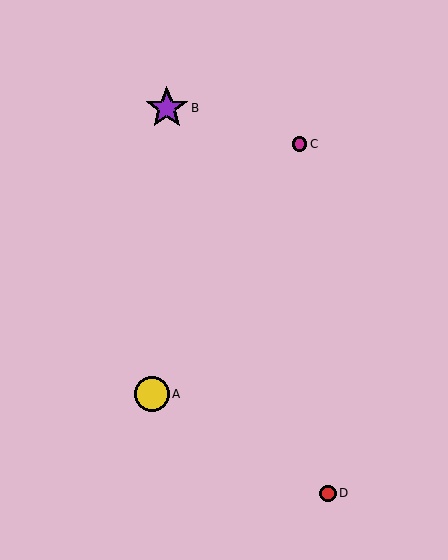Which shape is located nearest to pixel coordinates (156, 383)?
The yellow circle (labeled A) at (152, 394) is nearest to that location.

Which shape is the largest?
The purple star (labeled B) is the largest.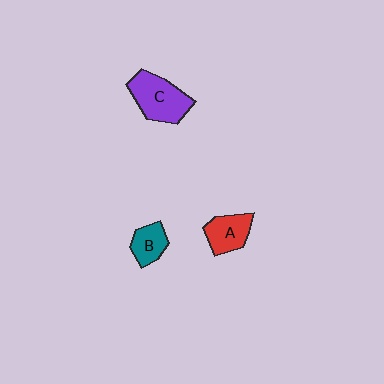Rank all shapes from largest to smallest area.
From largest to smallest: C (purple), A (red), B (teal).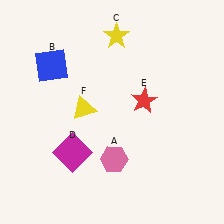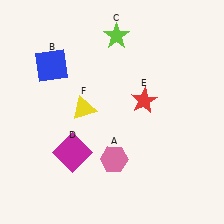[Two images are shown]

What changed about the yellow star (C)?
In Image 1, C is yellow. In Image 2, it changed to lime.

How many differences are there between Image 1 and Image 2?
There is 1 difference between the two images.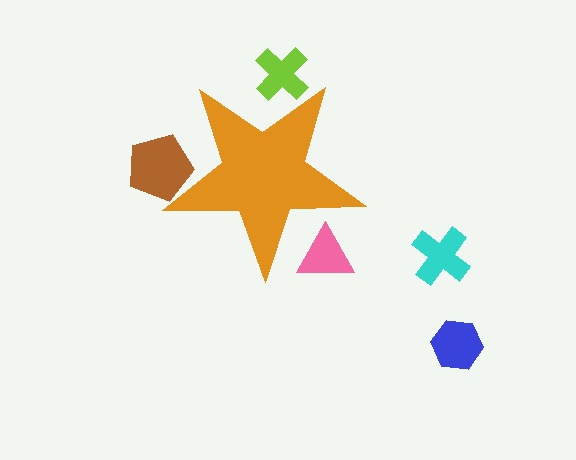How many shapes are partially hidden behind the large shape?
3 shapes are partially hidden.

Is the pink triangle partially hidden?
Yes, the pink triangle is partially hidden behind the orange star.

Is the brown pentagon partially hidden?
Yes, the brown pentagon is partially hidden behind the orange star.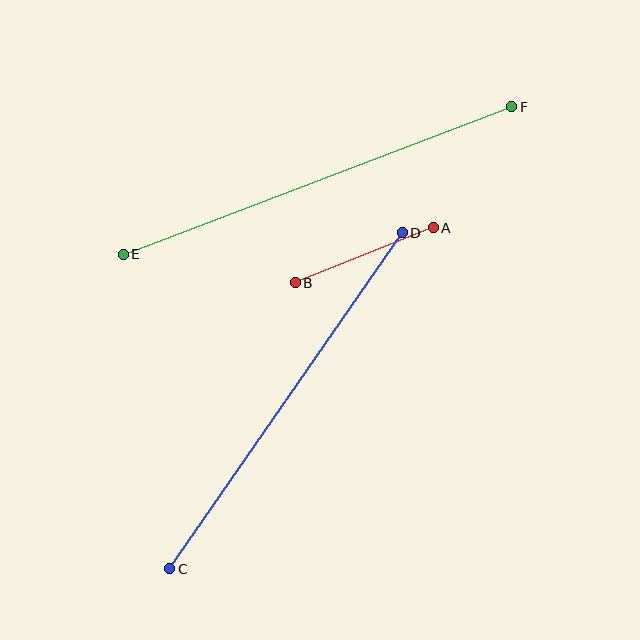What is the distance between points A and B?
The distance is approximately 148 pixels.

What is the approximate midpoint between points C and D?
The midpoint is at approximately (286, 401) pixels.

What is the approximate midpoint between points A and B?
The midpoint is at approximately (364, 255) pixels.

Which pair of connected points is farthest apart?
Points E and F are farthest apart.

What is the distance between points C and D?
The distance is approximately 409 pixels.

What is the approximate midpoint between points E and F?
The midpoint is at approximately (317, 181) pixels.